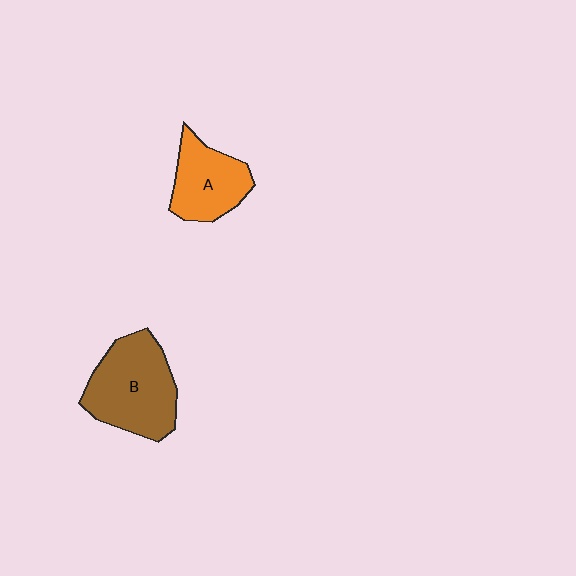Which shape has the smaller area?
Shape A (orange).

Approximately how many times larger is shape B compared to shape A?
Approximately 1.4 times.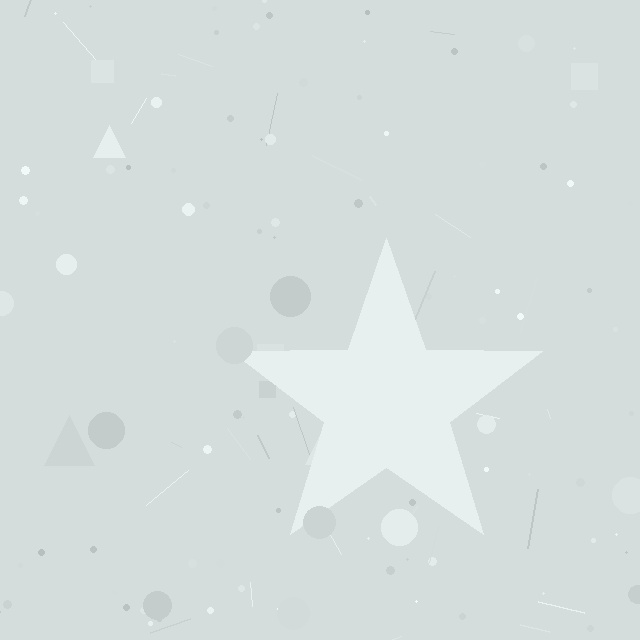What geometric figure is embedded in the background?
A star is embedded in the background.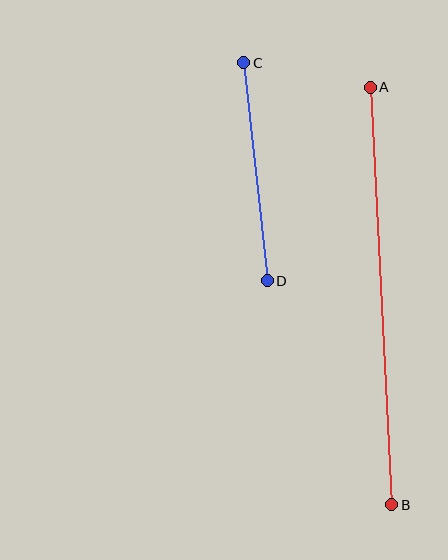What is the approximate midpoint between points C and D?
The midpoint is at approximately (256, 172) pixels.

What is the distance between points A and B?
The distance is approximately 418 pixels.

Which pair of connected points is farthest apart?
Points A and B are farthest apart.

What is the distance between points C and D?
The distance is approximately 219 pixels.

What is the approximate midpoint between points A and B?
The midpoint is at approximately (381, 296) pixels.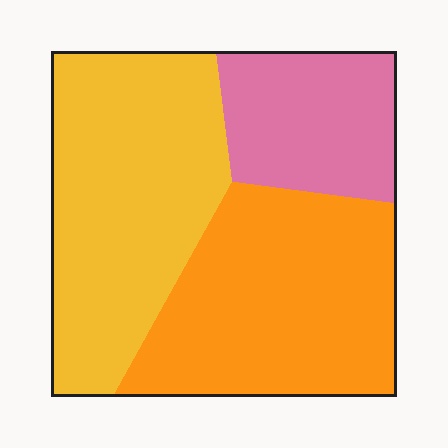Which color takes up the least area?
Pink, at roughly 20%.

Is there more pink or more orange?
Orange.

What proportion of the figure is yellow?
Yellow takes up about two fifths (2/5) of the figure.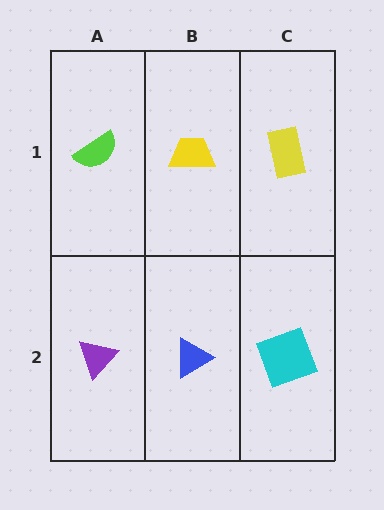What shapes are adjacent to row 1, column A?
A purple triangle (row 2, column A), a yellow trapezoid (row 1, column B).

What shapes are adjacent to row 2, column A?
A lime semicircle (row 1, column A), a blue triangle (row 2, column B).